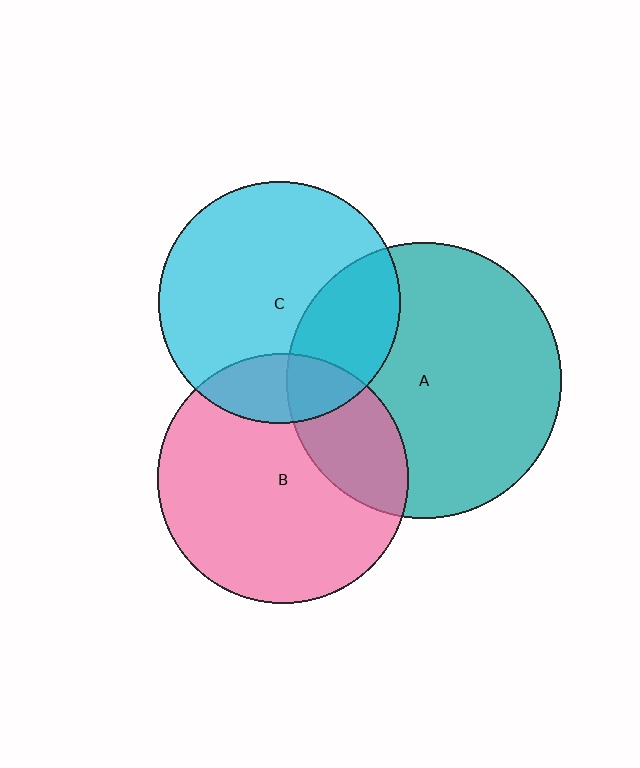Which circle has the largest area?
Circle A (teal).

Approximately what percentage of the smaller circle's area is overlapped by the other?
Approximately 20%.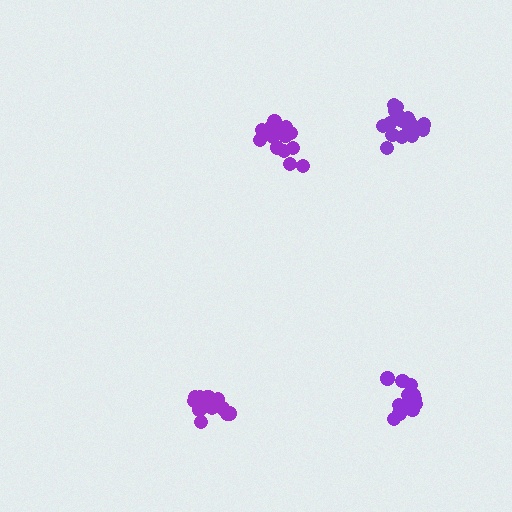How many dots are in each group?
Group 1: 17 dots, Group 2: 15 dots, Group 3: 17 dots, Group 4: 17 dots (66 total).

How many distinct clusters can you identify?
There are 4 distinct clusters.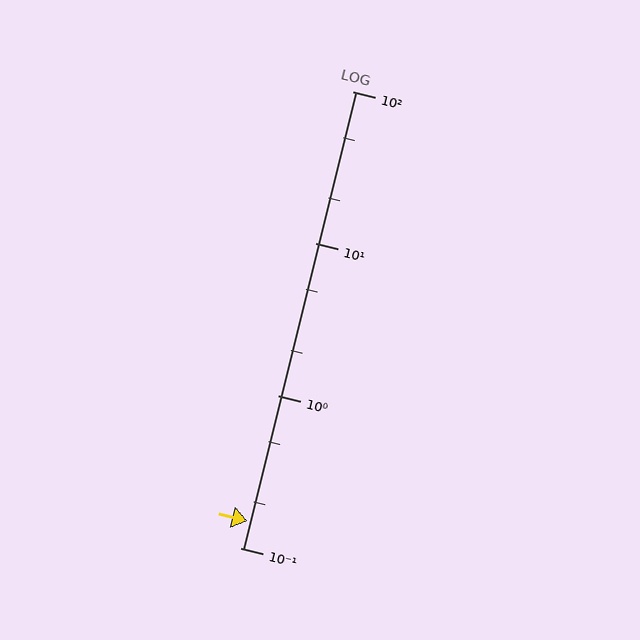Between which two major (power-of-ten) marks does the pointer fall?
The pointer is between 0.1 and 1.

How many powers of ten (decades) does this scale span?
The scale spans 3 decades, from 0.1 to 100.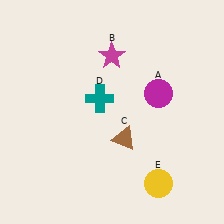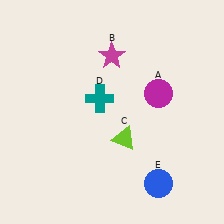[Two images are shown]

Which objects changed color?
C changed from brown to lime. E changed from yellow to blue.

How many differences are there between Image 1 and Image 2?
There are 2 differences between the two images.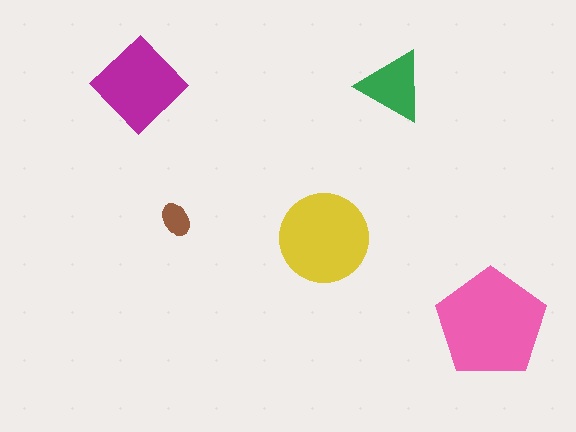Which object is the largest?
The pink pentagon.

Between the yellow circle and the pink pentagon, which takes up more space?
The pink pentagon.